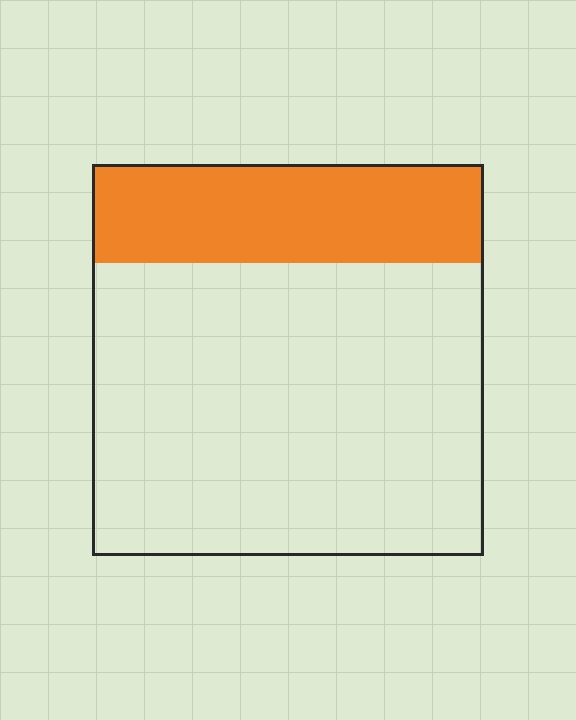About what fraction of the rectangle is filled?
About one quarter (1/4).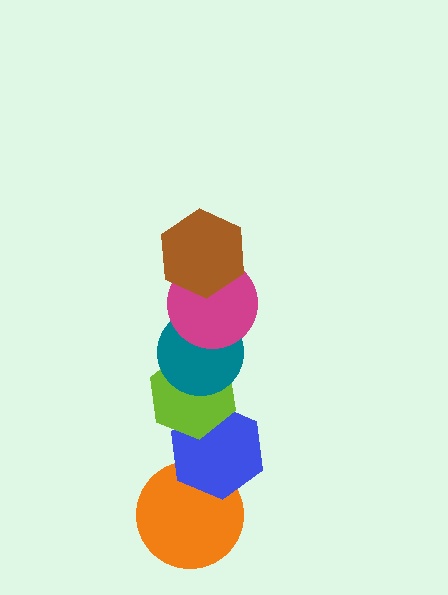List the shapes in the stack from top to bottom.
From top to bottom: the brown hexagon, the magenta circle, the teal circle, the lime hexagon, the blue hexagon, the orange circle.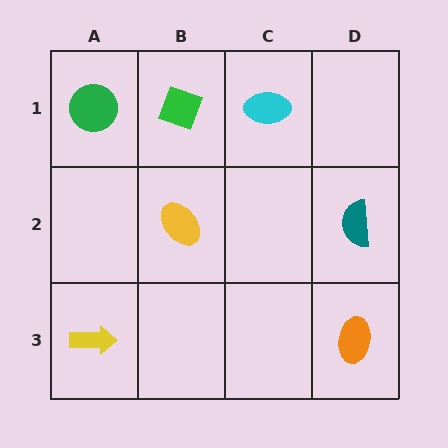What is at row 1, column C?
A cyan ellipse.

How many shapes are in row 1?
3 shapes.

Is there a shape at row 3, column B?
No, that cell is empty.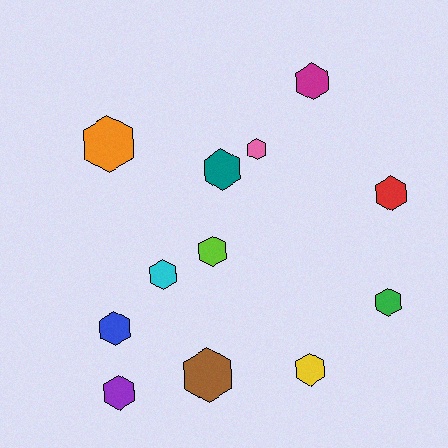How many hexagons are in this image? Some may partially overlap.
There are 12 hexagons.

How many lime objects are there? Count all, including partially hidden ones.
There is 1 lime object.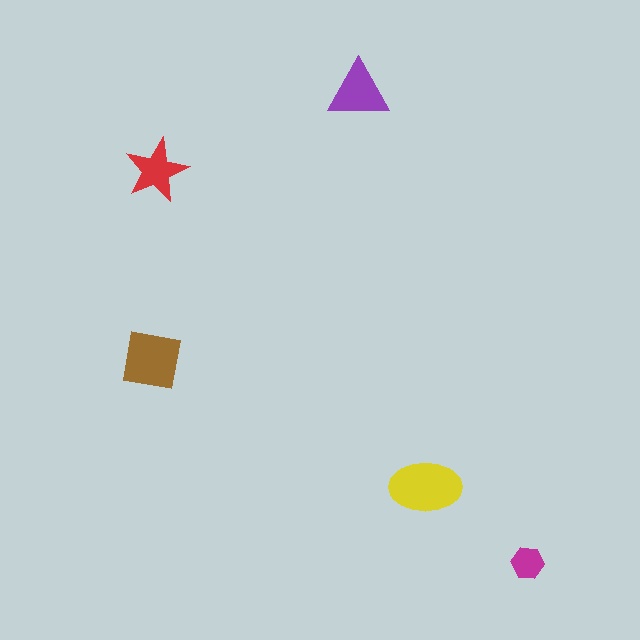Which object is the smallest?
The magenta hexagon.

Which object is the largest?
The yellow ellipse.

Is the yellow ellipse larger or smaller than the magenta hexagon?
Larger.